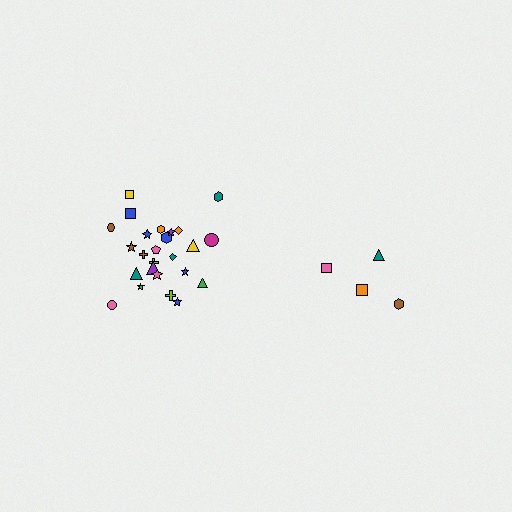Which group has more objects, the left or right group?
The left group.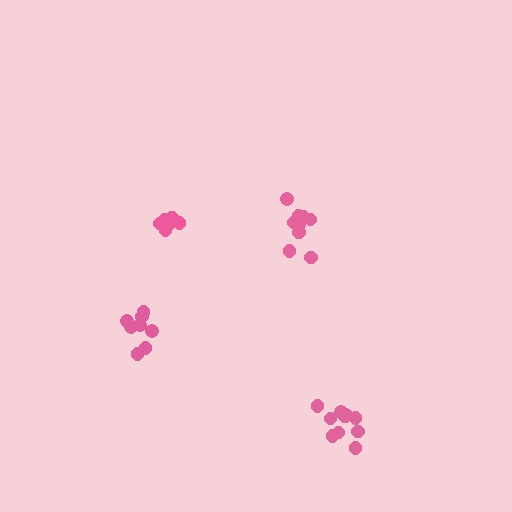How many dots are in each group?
Group 1: 8 dots, Group 2: 6 dots, Group 3: 10 dots, Group 4: 10 dots (34 total).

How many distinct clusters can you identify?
There are 4 distinct clusters.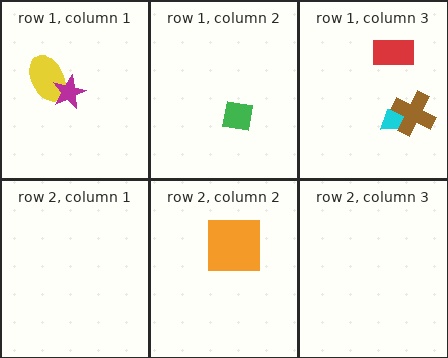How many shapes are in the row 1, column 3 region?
3.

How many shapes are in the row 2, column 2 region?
1.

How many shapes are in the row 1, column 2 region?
1.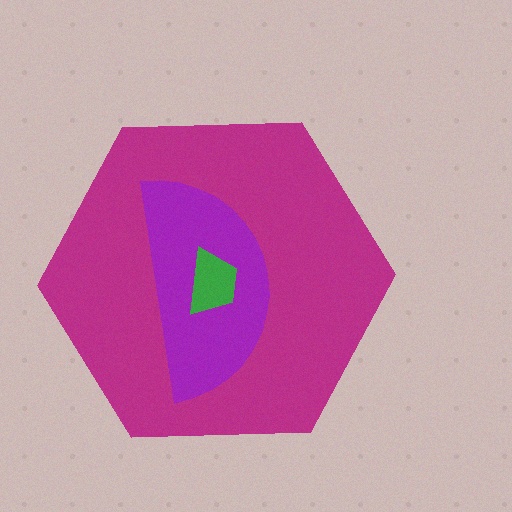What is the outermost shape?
The magenta hexagon.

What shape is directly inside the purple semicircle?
The green trapezoid.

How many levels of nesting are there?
3.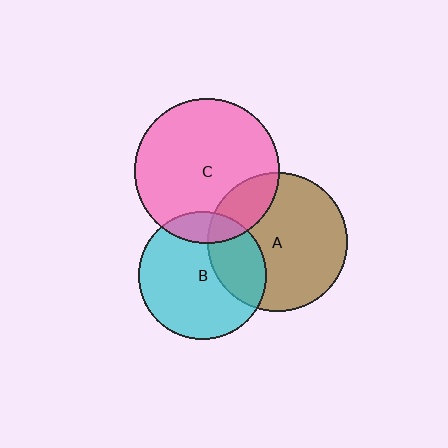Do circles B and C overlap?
Yes.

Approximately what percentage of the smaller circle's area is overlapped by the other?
Approximately 15%.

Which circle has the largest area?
Circle C (pink).